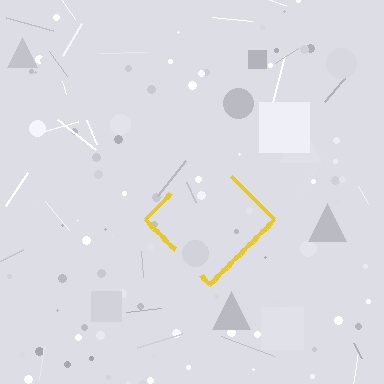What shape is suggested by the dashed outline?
The dashed outline suggests a diamond.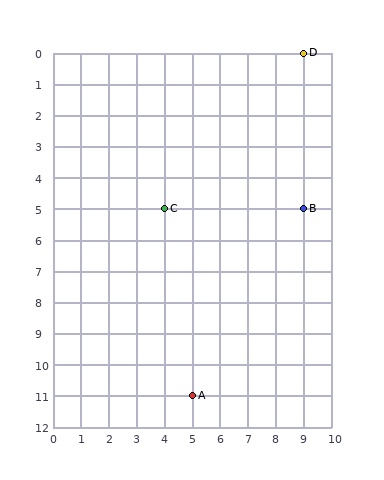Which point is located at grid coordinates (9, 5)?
Point B is at (9, 5).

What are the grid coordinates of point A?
Point A is at grid coordinates (5, 11).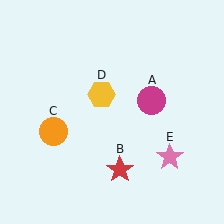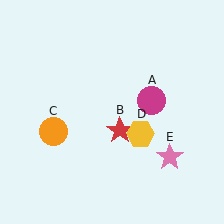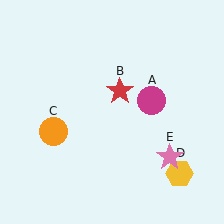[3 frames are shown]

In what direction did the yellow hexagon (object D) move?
The yellow hexagon (object D) moved down and to the right.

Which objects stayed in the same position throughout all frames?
Magenta circle (object A) and orange circle (object C) and pink star (object E) remained stationary.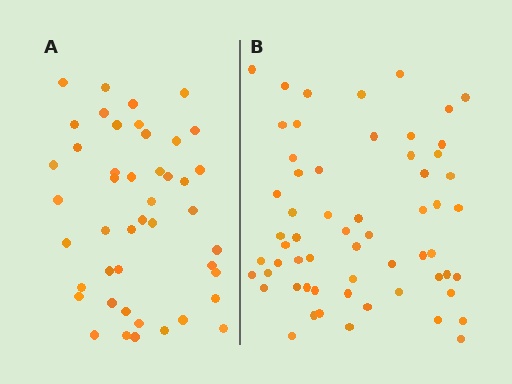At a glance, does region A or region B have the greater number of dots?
Region B (the right region) has more dots.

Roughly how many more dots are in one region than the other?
Region B has approximately 15 more dots than region A.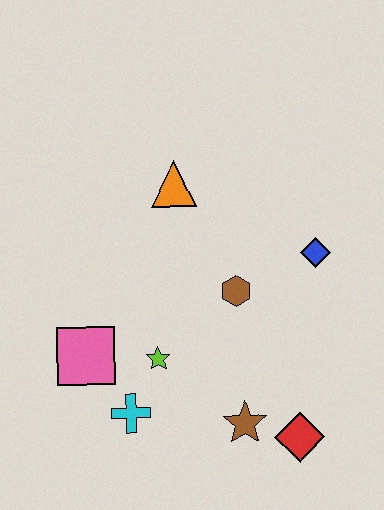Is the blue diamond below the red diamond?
No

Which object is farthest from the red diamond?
The orange triangle is farthest from the red diamond.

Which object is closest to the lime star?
The cyan cross is closest to the lime star.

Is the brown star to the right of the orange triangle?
Yes